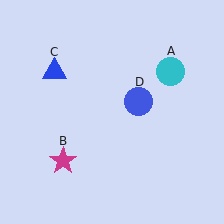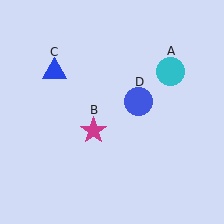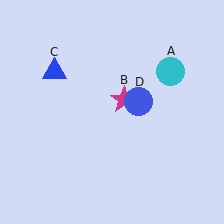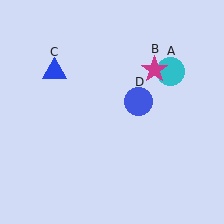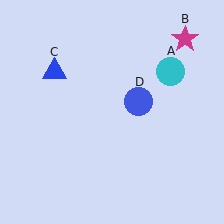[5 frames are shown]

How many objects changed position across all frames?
1 object changed position: magenta star (object B).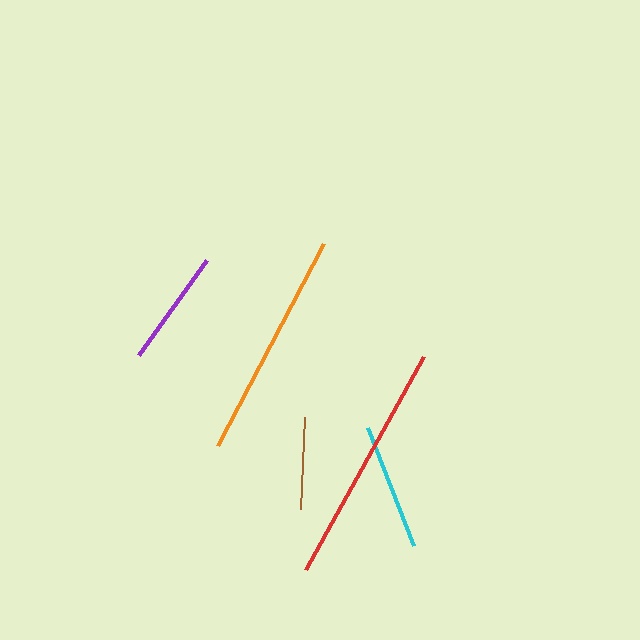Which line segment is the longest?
The red line is the longest at approximately 243 pixels.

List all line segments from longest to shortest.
From longest to shortest: red, orange, cyan, purple, brown.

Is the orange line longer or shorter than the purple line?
The orange line is longer than the purple line.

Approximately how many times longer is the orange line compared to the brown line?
The orange line is approximately 2.5 times the length of the brown line.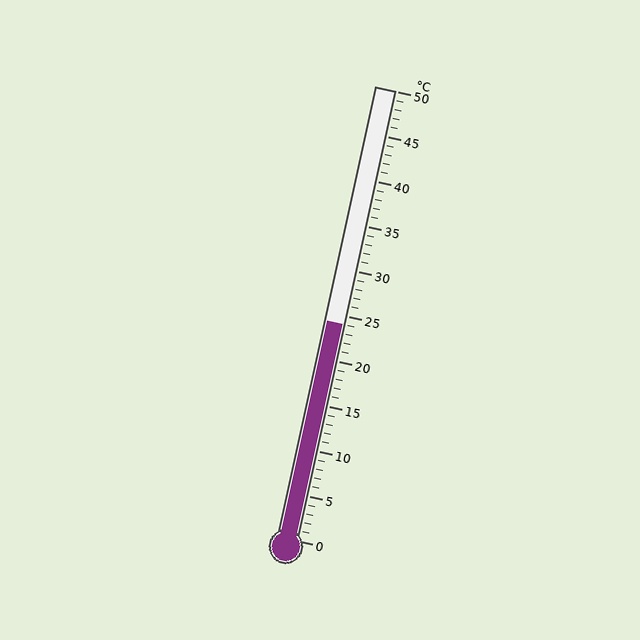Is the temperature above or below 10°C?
The temperature is above 10°C.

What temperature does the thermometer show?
The thermometer shows approximately 24°C.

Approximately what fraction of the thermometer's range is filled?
The thermometer is filled to approximately 50% of its range.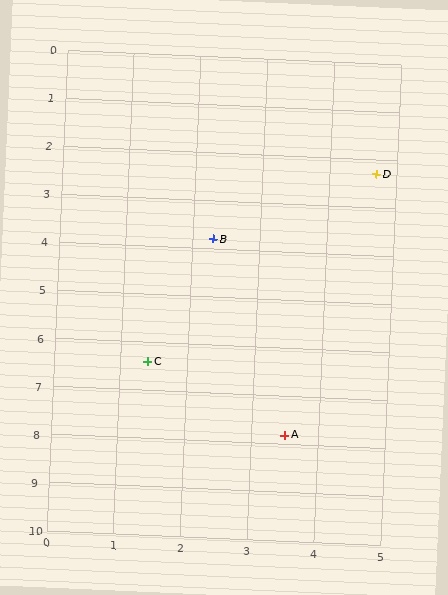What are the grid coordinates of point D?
Point D is at approximately (4.7, 2.3).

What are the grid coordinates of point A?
Point A is at approximately (3.5, 7.8).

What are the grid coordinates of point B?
Point B is at approximately (2.3, 3.8).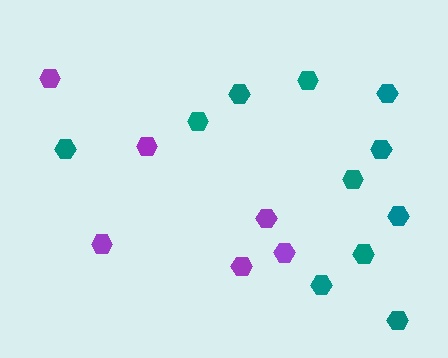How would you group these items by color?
There are 2 groups: one group of teal hexagons (11) and one group of purple hexagons (6).